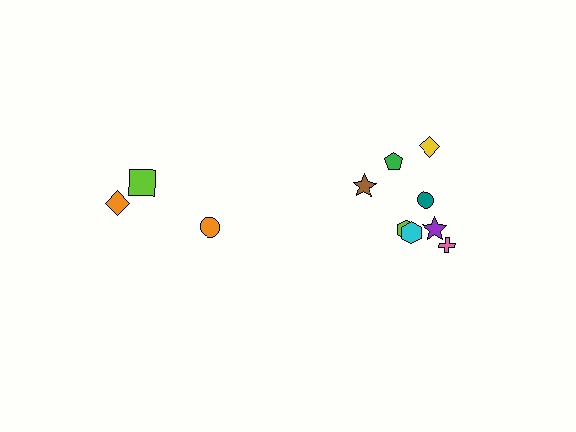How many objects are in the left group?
There are 3 objects.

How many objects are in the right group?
There are 8 objects.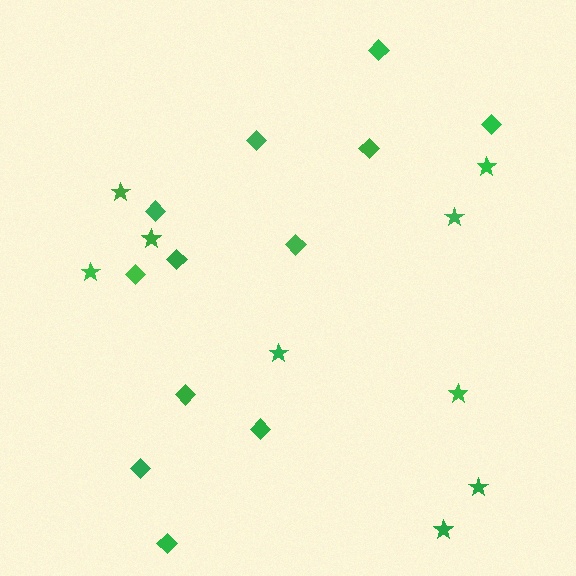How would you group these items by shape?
There are 2 groups: one group of stars (9) and one group of diamonds (12).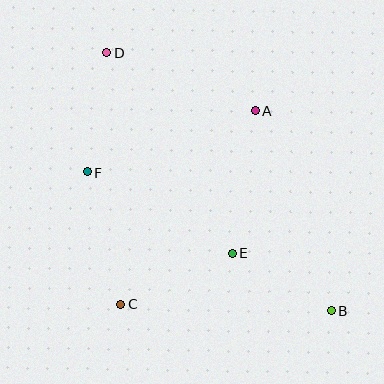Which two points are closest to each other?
Points B and E are closest to each other.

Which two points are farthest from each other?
Points B and D are farthest from each other.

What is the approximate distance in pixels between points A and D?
The distance between A and D is approximately 159 pixels.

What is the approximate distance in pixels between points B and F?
The distance between B and F is approximately 281 pixels.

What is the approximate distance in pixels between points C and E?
The distance between C and E is approximately 122 pixels.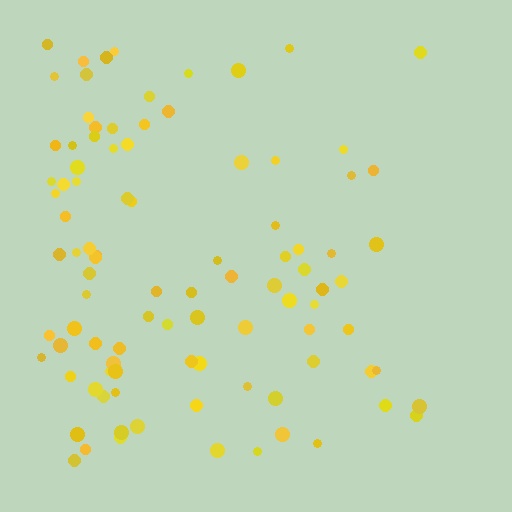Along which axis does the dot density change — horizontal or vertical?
Horizontal.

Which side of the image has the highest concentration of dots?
The left.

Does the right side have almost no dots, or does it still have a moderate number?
Still a moderate number, just noticeably fewer than the left.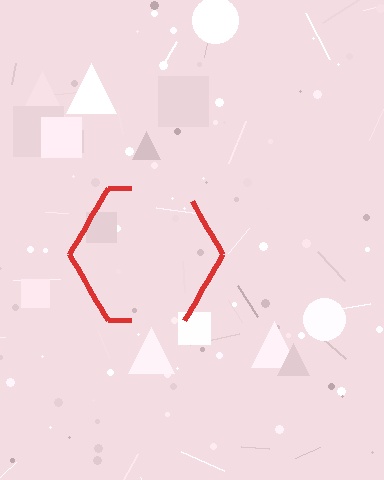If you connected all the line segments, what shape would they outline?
They would outline a hexagon.